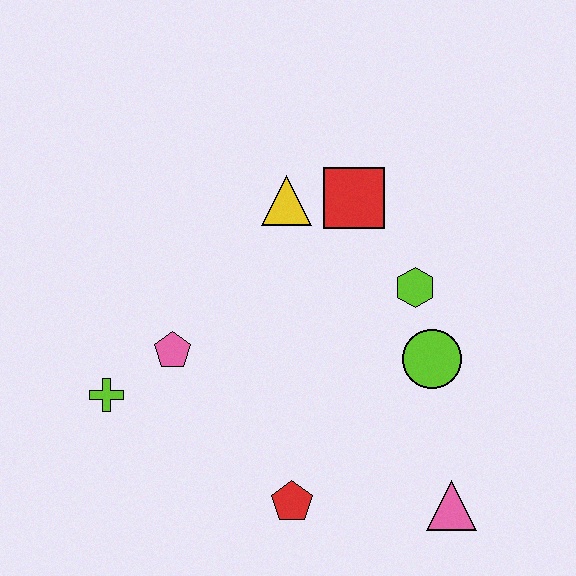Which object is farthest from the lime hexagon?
The lime cross is farthest from the lime hexagon.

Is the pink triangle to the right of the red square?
Yes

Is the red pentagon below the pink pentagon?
Yes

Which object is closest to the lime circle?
The lime hexagon is closest to the lime circle.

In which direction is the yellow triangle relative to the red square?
The yellow triangle is to the left of the red square.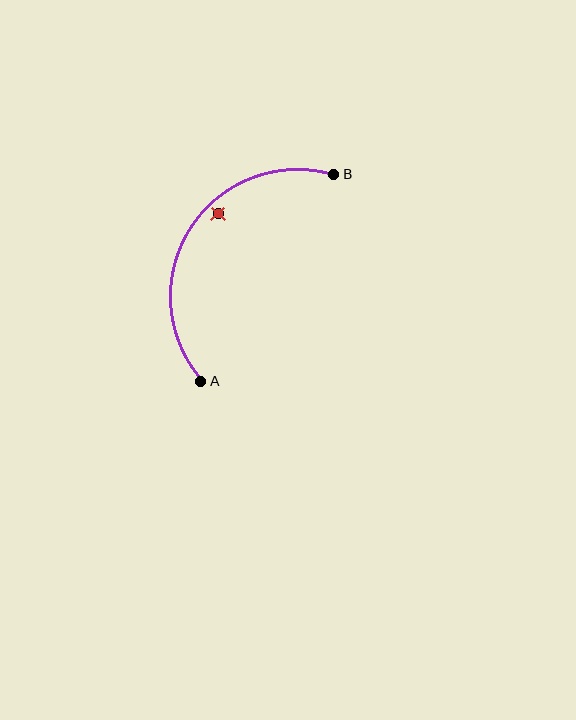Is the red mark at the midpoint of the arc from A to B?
No — the red mark does not lie on the arc at all. It sits slightly inside the curve.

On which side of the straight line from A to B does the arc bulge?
The arc bulges to the left of the straight line connecting A and B.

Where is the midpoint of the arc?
The arc midpoint is the point on the curve farthest from the straight line joining A and B. It sits to the left of that line.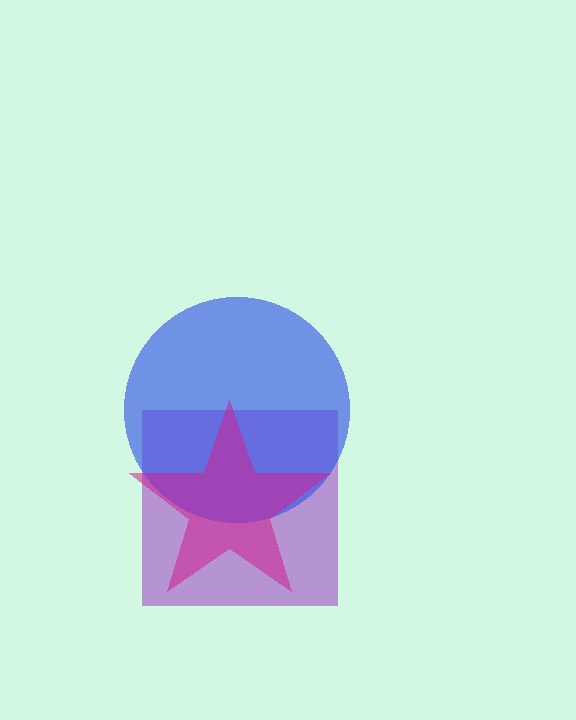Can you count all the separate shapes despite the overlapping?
Yes, there are 3 separate shapes.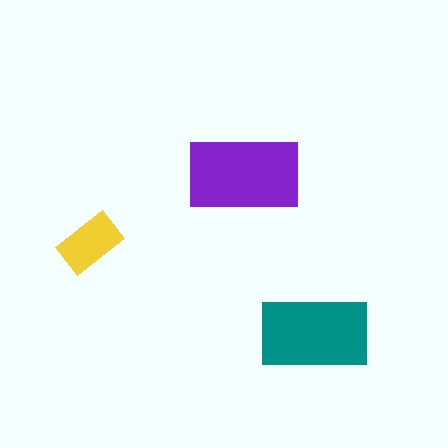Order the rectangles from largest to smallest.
the purple one, the teal one, the yellow one.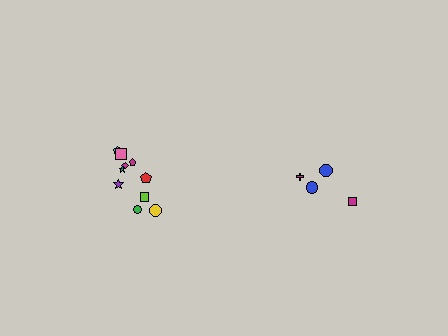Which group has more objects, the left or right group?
The left group.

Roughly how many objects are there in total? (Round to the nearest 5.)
Roughly 15 objects in total.